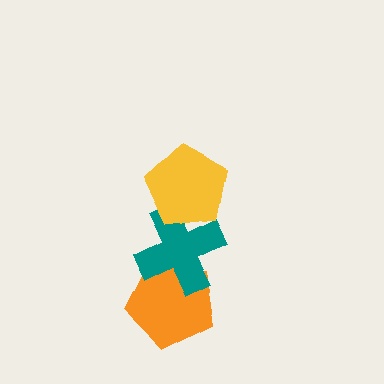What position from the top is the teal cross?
The teal cross is 2nd from the top.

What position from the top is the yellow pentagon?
The yellow pentagon is 1st from the top.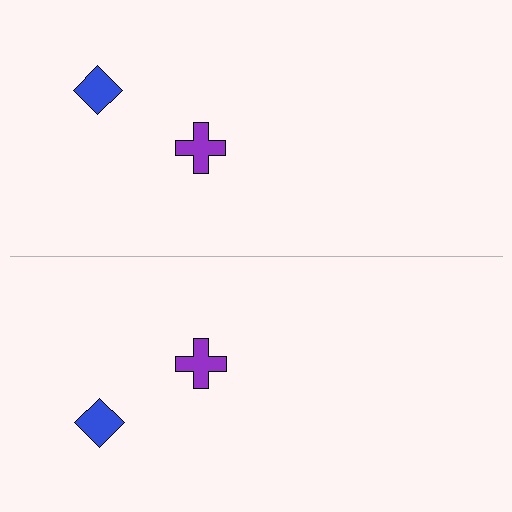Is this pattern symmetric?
Yes, this pattern has bilateral (reflection) symmetry.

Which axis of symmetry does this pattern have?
The pattern has a horizontal axis of symmetry running through the center of the image.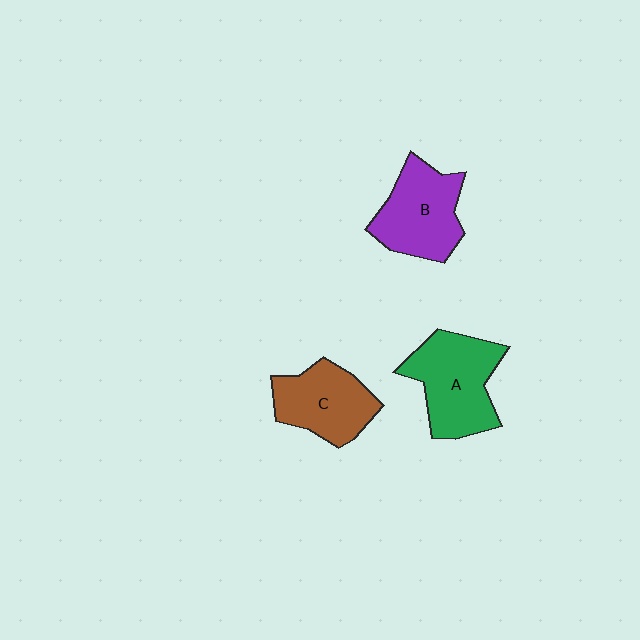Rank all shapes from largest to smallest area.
From largest to smallest: A (green), B (purple), C (brown).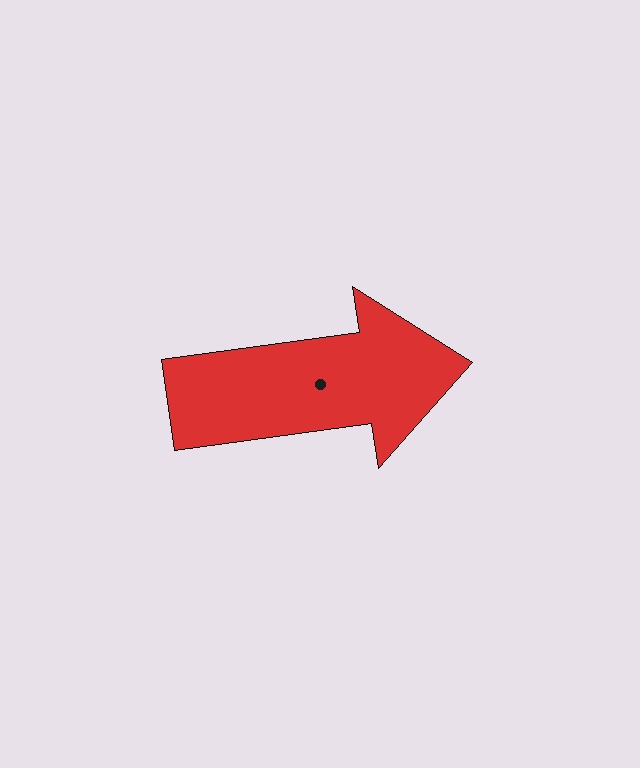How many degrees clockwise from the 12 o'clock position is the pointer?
Approximately 82 degrees.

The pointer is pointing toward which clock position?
Roughly 3 o'clock.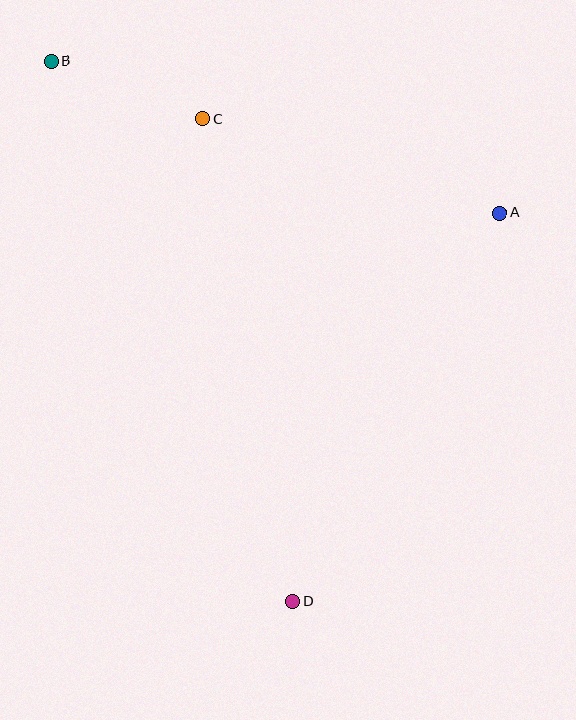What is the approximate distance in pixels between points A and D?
The distance between A and D is approximately 440 pixels.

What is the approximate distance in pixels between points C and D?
The distance between C and D is approximately 490 pixels.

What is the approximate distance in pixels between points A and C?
The distance between A and C is approximately 311 pixels.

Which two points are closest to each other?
Points B and C are closest to each other.